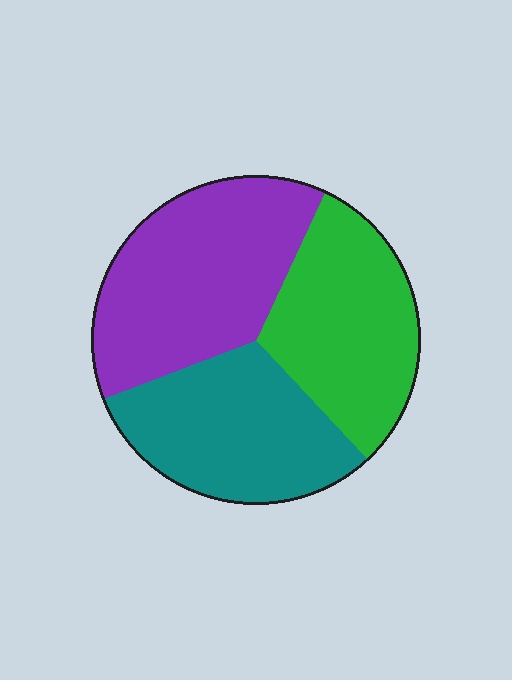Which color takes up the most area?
Purple, at roughly 40%.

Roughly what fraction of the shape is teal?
Teal takes up about one third (1/3) of the shape.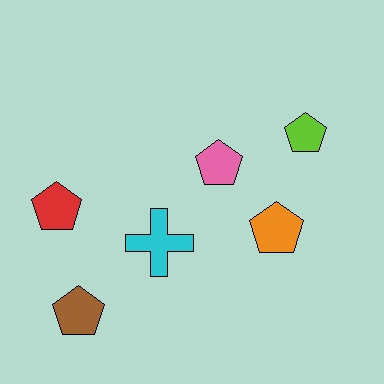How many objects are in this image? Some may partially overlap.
There are 6 objects.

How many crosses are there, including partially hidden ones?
There is 1 cross.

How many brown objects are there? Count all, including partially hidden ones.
There is 1 brown object.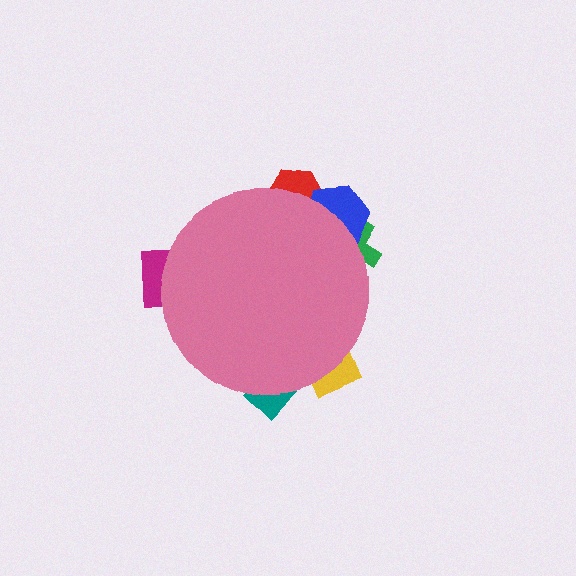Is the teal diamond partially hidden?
Yes, the teal diamond is partially hidden behind the pink circle.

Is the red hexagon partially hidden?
Yes, the red hexagon is partially hidden behind the pink circle.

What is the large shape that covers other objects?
A pink circle.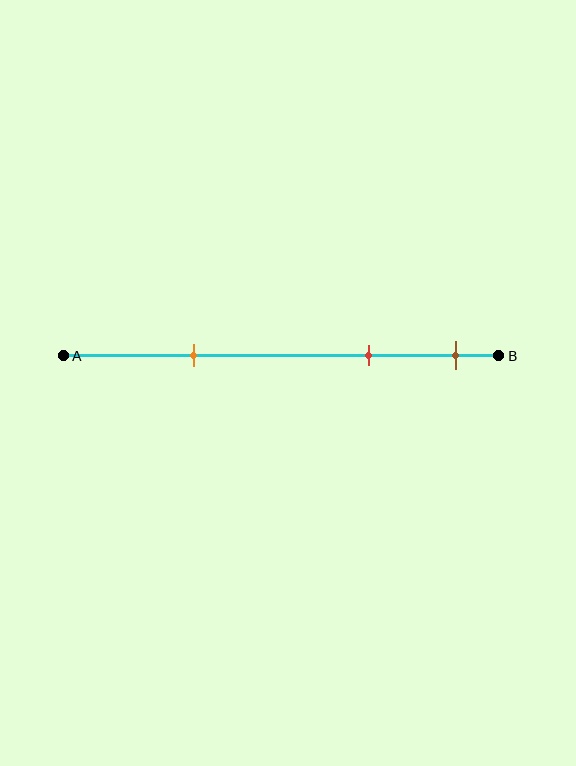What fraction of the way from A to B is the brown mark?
The brown mark is approximately 90% (0.9) of the way from A to B.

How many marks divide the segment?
There are 3 marks dividing the segment.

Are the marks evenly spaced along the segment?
No, the marks are not evenly spaced.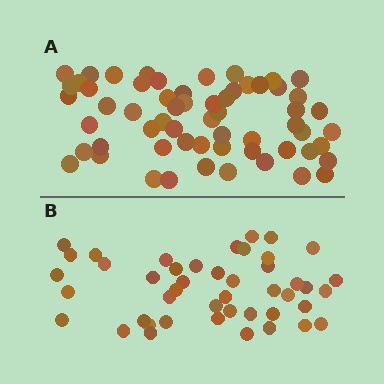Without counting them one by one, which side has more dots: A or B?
Region A (the top region) has more dots.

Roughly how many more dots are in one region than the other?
Region A has approximately 15 more dots than region B.